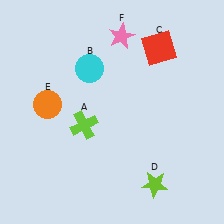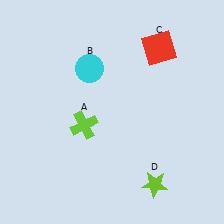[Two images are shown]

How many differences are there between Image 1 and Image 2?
There are 2 differences between the two images.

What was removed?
The pink star (F), the orange circle (E) were removed in Image 2.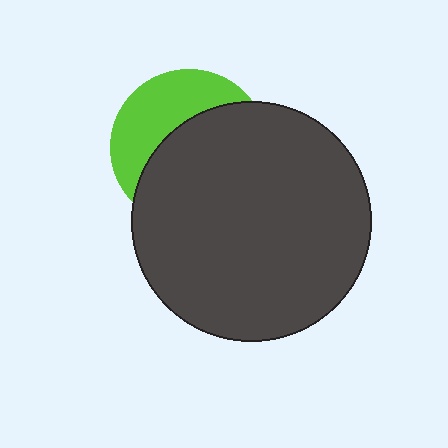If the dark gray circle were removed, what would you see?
You would see the complete lime circle.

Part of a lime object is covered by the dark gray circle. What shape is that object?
It is a circle.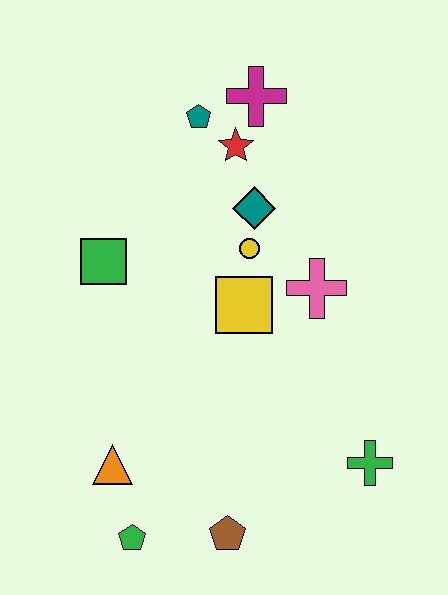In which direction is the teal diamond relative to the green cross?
The teal diamond is above the green cross.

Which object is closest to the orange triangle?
The green pentagon is closest to the orange triangle.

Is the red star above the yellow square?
Yes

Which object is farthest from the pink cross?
The green pentagon is farthest from the pink cross.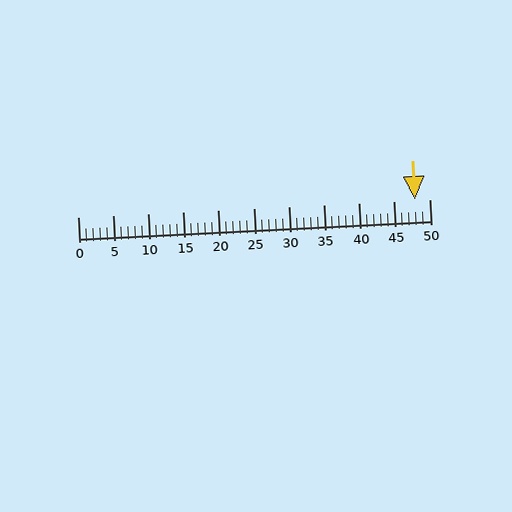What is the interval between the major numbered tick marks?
The major tick marks are spaced 5 units apart.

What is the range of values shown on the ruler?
The ruler shows values from 0 to 50.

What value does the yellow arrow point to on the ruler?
The yellow arrow points to approximately 48.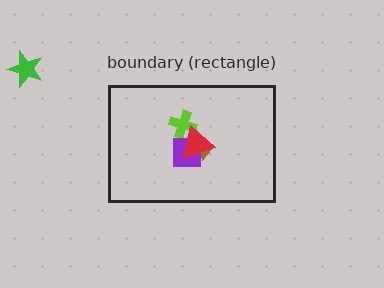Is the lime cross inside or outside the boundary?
Inside.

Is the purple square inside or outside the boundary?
Inside.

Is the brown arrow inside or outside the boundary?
Inside.